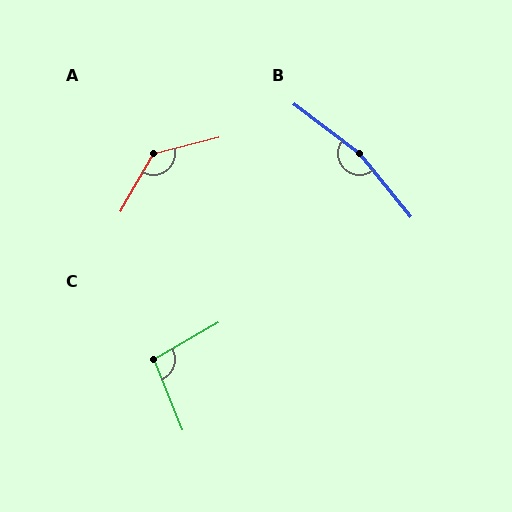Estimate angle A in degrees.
Approximately 135 degrees.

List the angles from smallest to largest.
C (98°), A (135°), B (165°).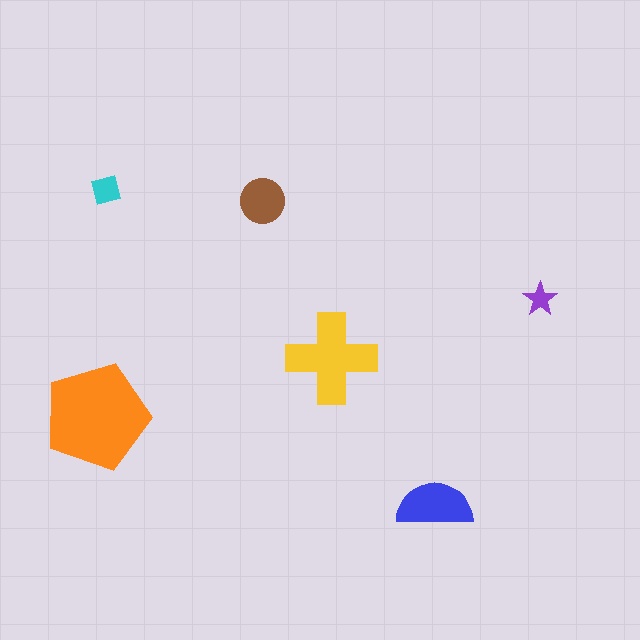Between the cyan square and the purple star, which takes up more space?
The cyan square.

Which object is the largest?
The orange pentagon.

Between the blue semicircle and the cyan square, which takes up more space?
The blue semicircle.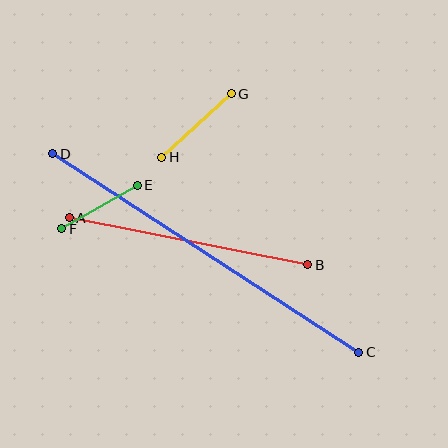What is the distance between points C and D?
The distance is approximately 365 pixels.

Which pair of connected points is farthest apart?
Points C and D are farthest apart.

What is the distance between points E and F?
The distance is approximately 87 pixels.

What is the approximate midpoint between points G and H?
The midpoint is at approximately (197, 126) pixels.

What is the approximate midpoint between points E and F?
The midpoint is at approximately (99, 207) pixels.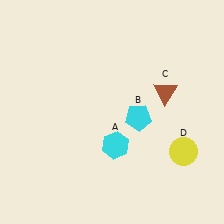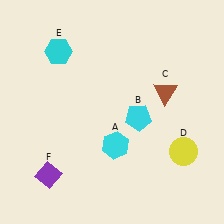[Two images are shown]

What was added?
A cyan hexagon (E), a purple diamond (F) were added in Image 2.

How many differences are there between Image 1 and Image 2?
There are 2 differences between the two images.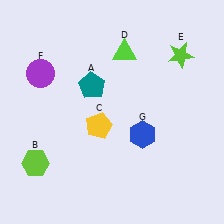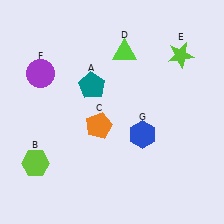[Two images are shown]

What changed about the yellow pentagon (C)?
In Image 1, C is yellow. In Image 2, it changed to orange.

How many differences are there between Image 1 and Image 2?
There is 1 difference between the two images.